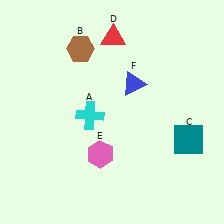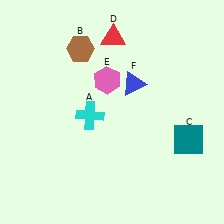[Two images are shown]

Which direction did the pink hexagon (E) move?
The pink hexagon (E) moved up.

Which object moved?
The pink hexagon (E) moved up.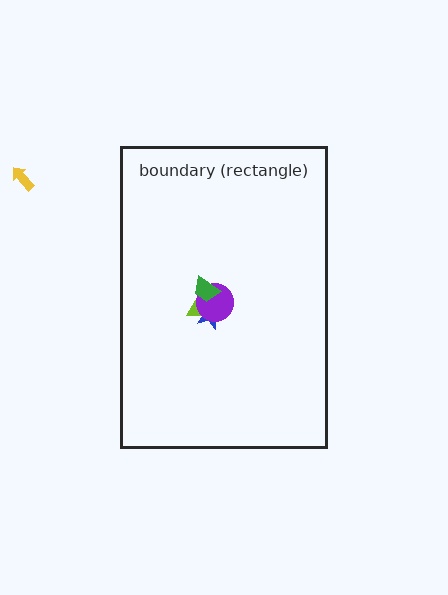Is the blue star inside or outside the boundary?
Inside.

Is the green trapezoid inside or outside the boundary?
Inside.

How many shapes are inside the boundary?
4 inside, 1 outside.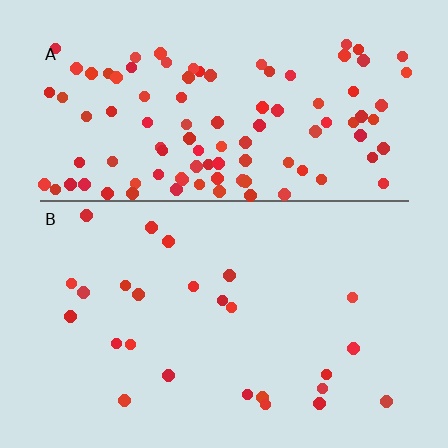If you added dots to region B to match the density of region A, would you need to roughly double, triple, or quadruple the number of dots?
Approximately quadruple.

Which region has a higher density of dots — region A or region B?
A (the top).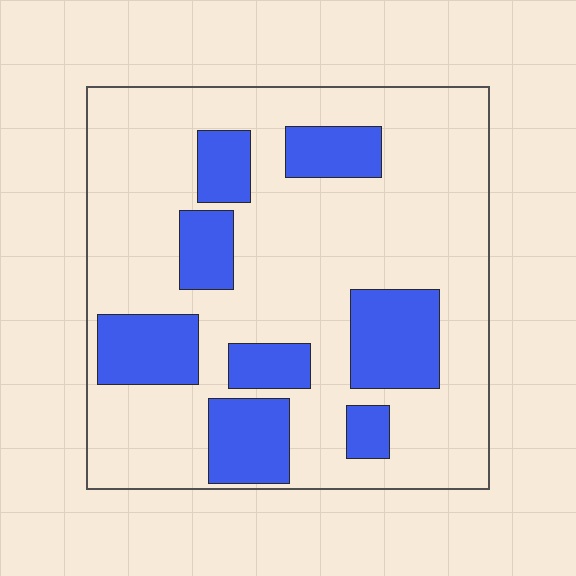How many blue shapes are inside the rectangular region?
8.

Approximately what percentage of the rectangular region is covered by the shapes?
Approximately 25%.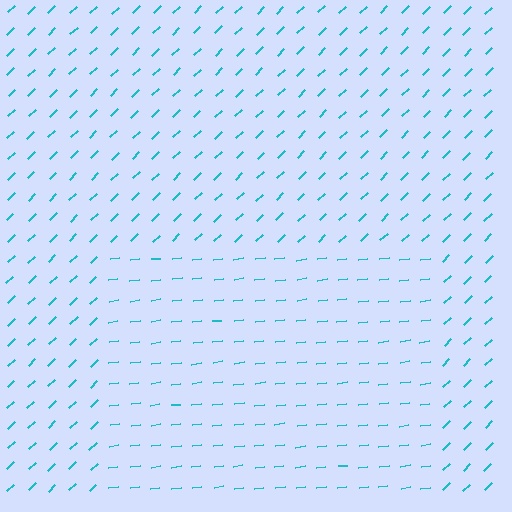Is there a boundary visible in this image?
Yes, there is a texture boundary formed by a change in line orientation.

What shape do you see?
I see a rectangle.